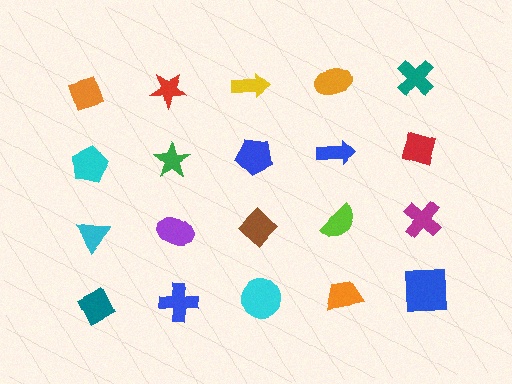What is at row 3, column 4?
A lime semicircle.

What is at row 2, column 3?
A blue pentagon.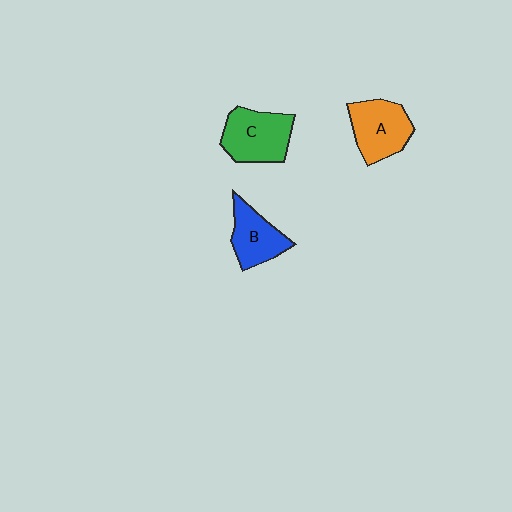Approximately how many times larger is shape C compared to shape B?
Approximately 1.3 times.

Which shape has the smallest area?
Shape B (blue).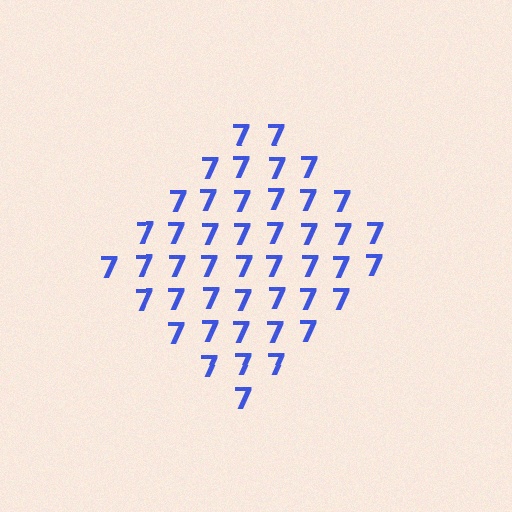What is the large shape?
The large shape is a diamond.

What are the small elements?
The small elements are digit 7's.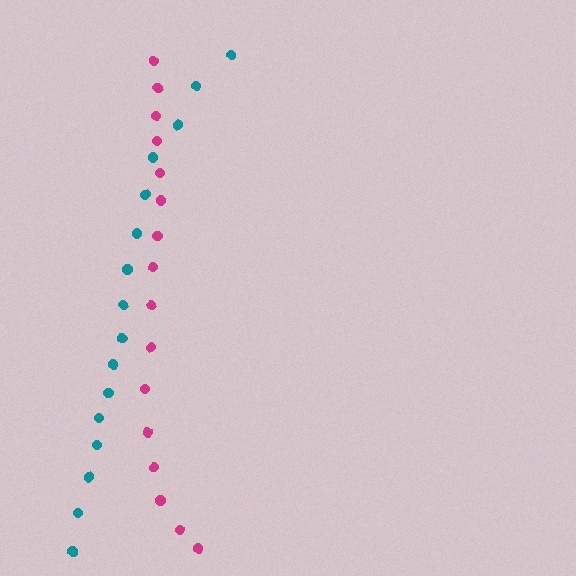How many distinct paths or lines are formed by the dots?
There are 2 distinct paths.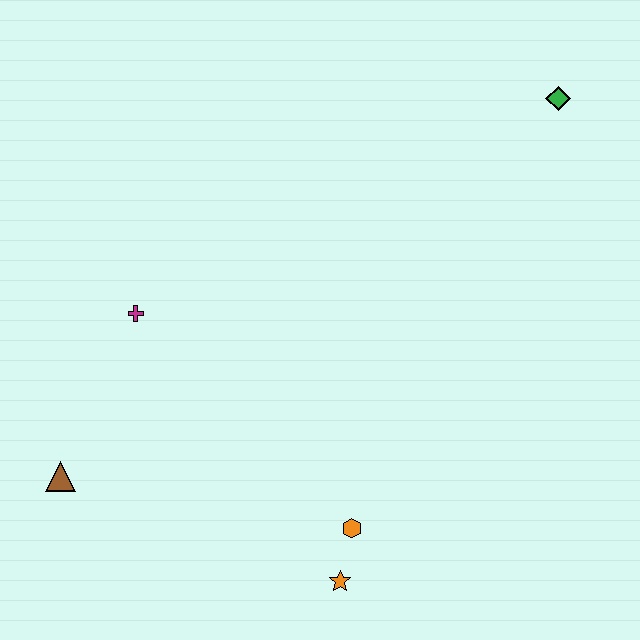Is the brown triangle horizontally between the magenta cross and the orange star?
No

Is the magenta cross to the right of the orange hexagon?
No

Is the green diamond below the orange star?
No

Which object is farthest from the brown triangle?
The green diamond is farthest from the brown triangle.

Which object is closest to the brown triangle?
The magenta cross is closest to the brown triangle.